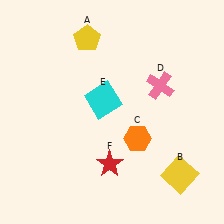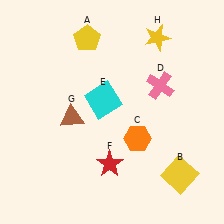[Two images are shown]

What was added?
A brown triangle (G), a yellow star (H) were added in Image 2.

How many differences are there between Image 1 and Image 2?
There are 2 differences between the two images.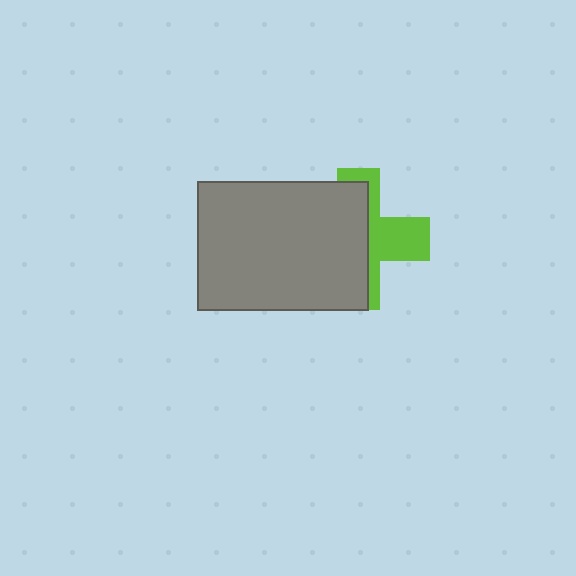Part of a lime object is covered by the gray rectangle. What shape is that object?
It is a cross.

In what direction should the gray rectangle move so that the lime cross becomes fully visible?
The gray rectangle should move left. That is the shortest direction to clear the overlap and leave the lime cross fully visible.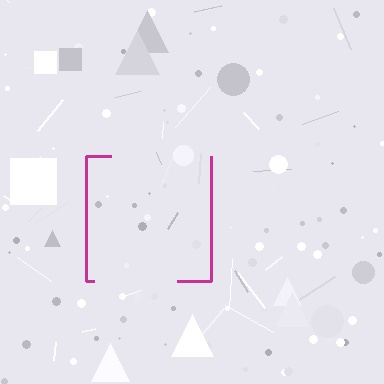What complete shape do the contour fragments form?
The contour fragments form a square.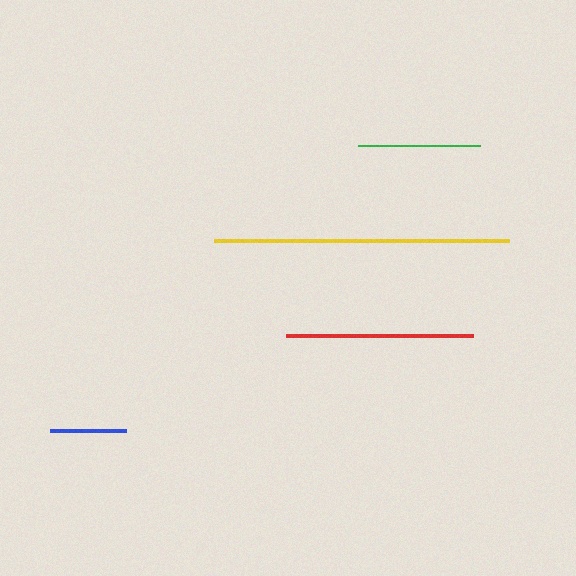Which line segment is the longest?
The yellow line is the longest at approximately 295 pixels.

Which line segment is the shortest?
The blue line is the shortest at approximately 76 pixels.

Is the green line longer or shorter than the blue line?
The green line is longer than the blue line.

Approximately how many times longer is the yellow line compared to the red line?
The yellow line is approximately 1.6 times the length of the red line.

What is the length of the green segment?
The green segment is approximately 122 pixels long.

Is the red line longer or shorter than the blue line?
The red line is longer than the blue line.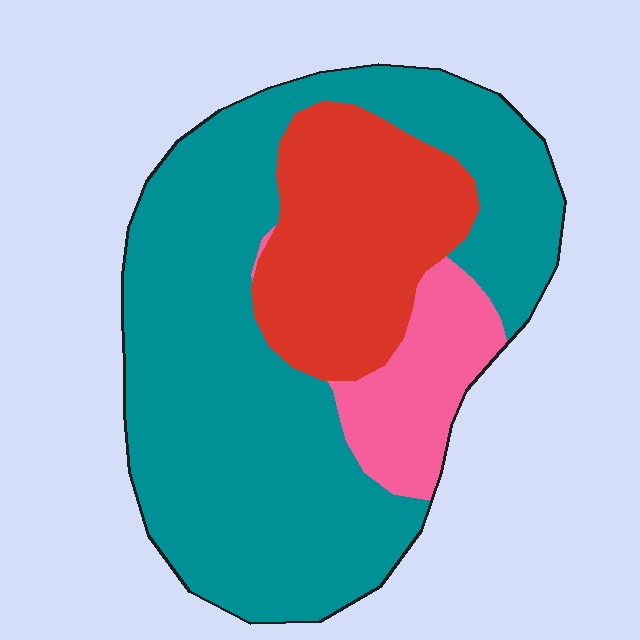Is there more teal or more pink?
Teal.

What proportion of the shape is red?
Red covers around 25% of the shape.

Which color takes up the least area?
Pink, at roughly 10%.